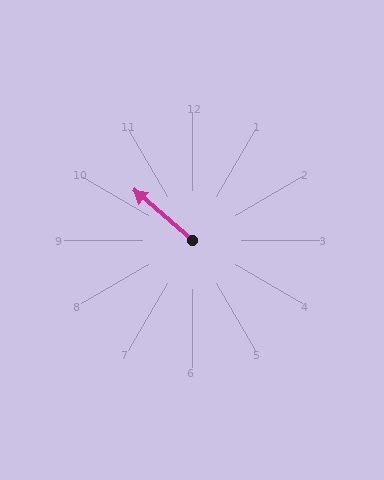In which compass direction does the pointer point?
Northwest.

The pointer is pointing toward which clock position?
Roughly 10 o'clock.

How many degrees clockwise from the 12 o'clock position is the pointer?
Approximately 311 degrees.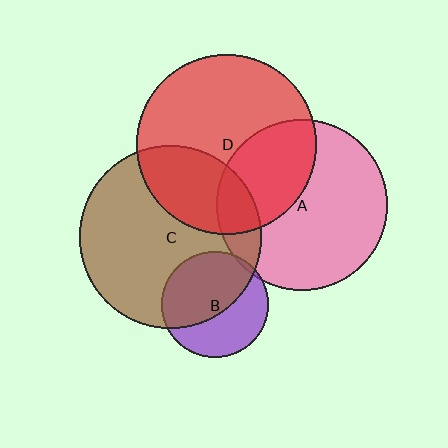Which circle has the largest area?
Circle C (brown).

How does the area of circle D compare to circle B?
Approximately 2.8 times.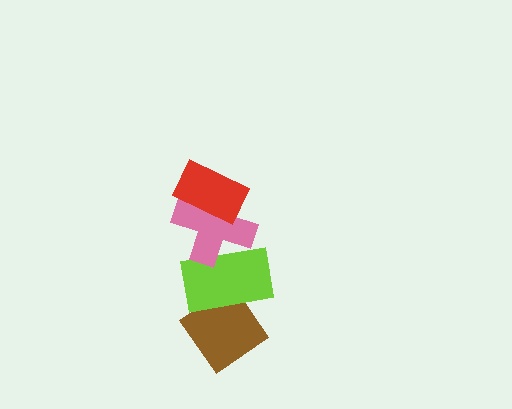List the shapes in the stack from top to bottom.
From top to bottom: the red rectangle, the pink cross, the lime rectangle, the brown diamond.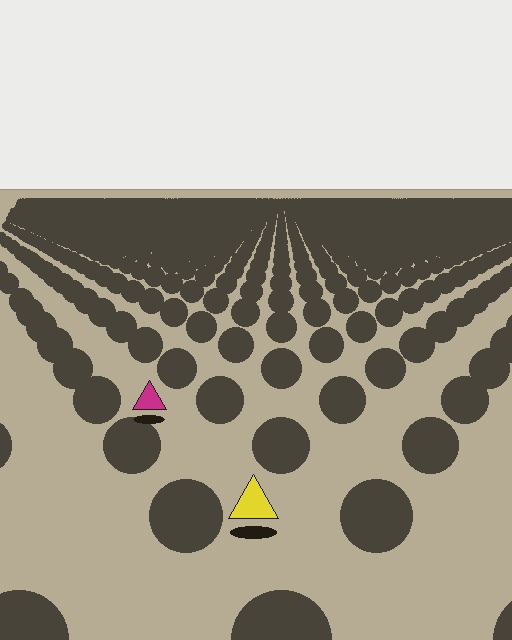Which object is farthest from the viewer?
The magenta triangle is farthest from the viewer. It appears smaller and the ground texture around it is denser.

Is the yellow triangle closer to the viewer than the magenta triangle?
Yes. The yellow triangle is closer — you can tell from the texture gradient: the ground texture is coarser near it.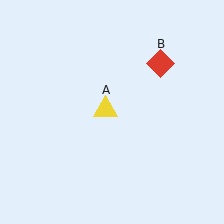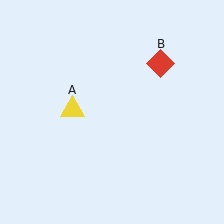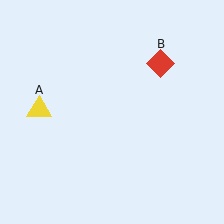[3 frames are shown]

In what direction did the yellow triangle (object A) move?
The yellow triangle (object A) moved left.